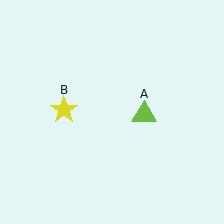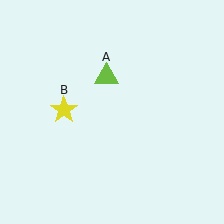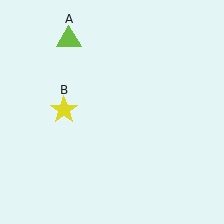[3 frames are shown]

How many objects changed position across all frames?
1 object changed position: lime triangle (object A).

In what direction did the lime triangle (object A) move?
The lime triangle (object A) moved up and to the left.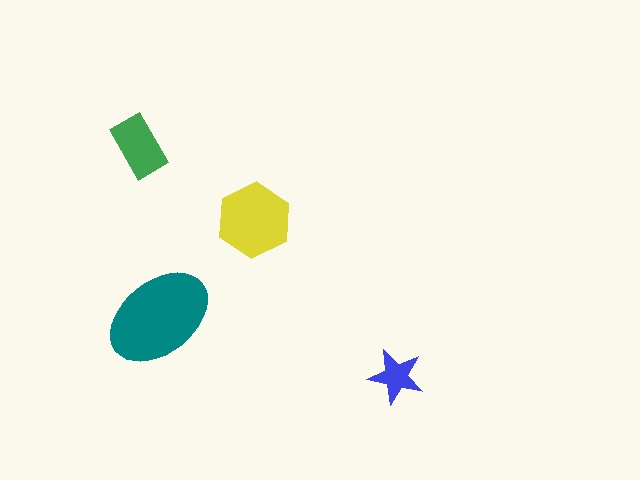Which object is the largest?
The teal ellipse.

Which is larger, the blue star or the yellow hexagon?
The yellow hexagon.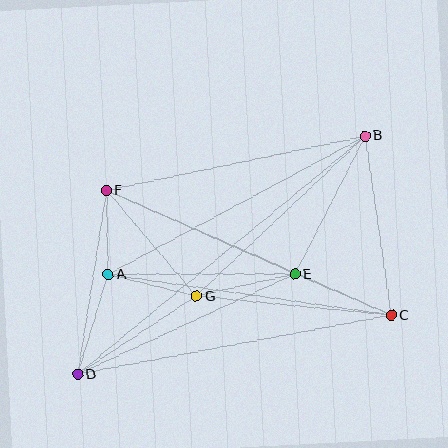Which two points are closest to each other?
Points A and F are closest to each other.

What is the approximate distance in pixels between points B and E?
The distance between B and E is approximately 155 pixels.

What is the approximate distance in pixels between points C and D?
The distance between C and D is approximately 319 pixels.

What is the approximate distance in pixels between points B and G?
The distance between B and G is approximately 233 pixels.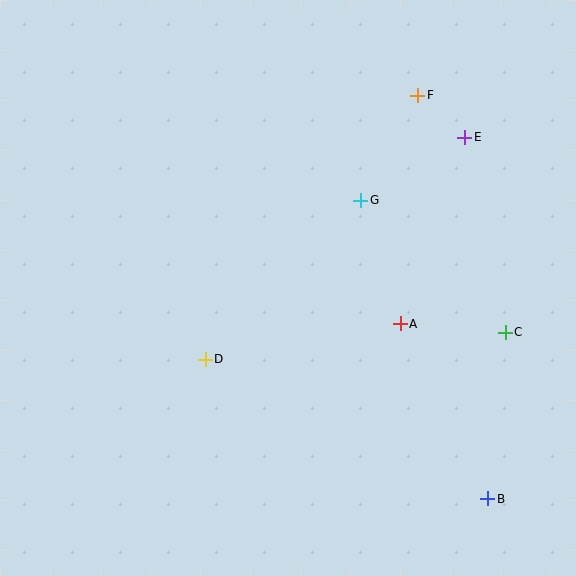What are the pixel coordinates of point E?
Point E is at (465, 137).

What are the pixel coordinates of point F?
Point F is at (418, 95).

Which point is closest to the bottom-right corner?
Point B is closest to the bottom-right corner.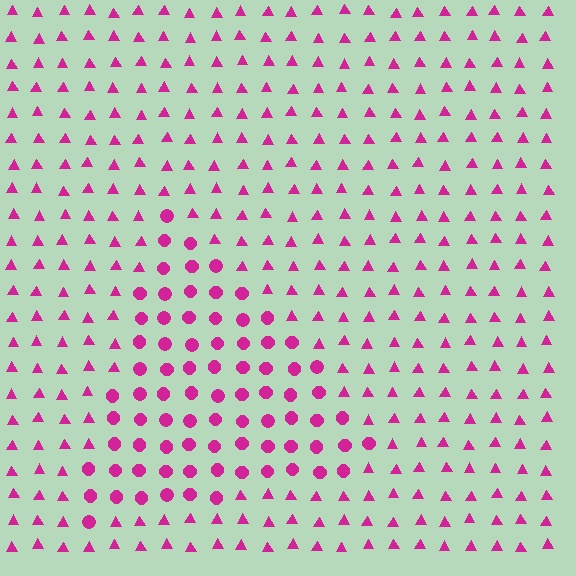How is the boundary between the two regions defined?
The boundary is defined by a change in element shape: circles inside vs. triangles outside. All elements share the same color and spacing.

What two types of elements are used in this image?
The image uses circles inside the triangle region and triangles outside it.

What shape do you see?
I see a triangle.